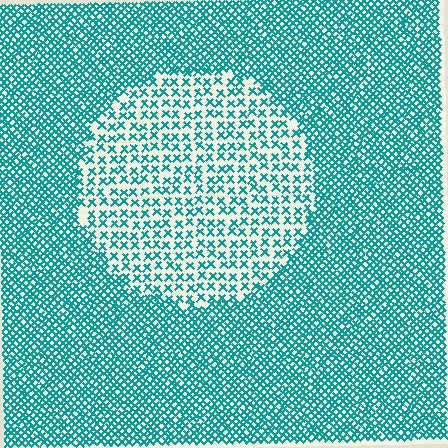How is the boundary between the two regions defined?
The boundary is defined by a change in element density (approximately 2.3x ratio). All elements are the same color, size, and shape.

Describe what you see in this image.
The image contains small teal elements arranged at two different densities. A circle-shaped region is visible where the elements are less densely packed than the surrounding area.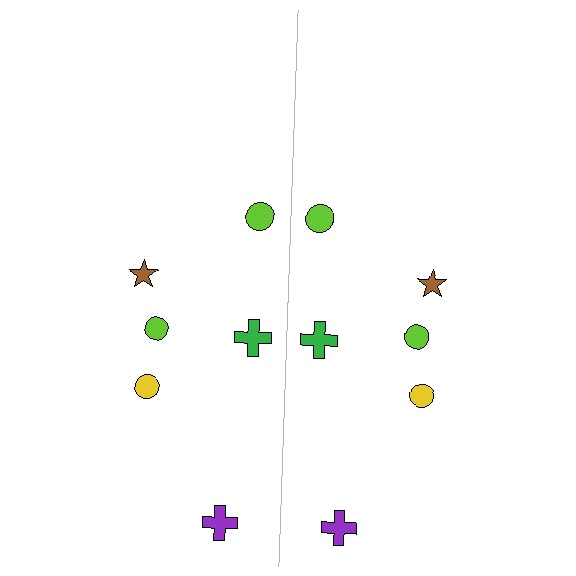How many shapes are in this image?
There are 12 shapes in this image.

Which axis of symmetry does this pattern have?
The pattern has a vertical axis of symmetry running through the center of the image.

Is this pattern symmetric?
Yes, this pattern has bilateral (reflection) symmetry.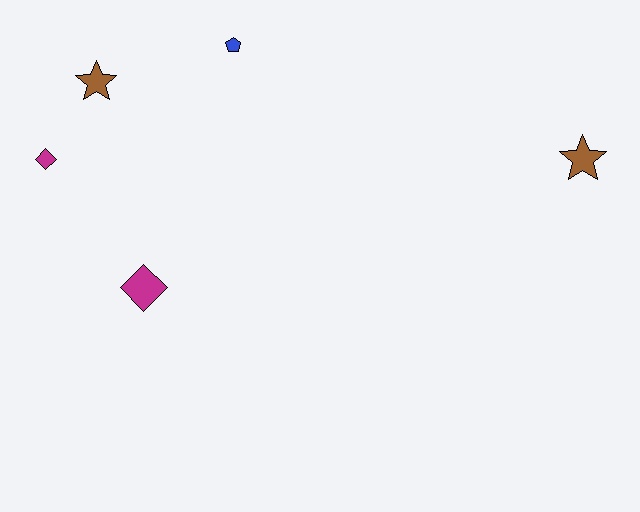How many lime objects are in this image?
There are no lime objects.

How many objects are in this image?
There are 5 objects.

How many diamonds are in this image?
There are 2 diamonds.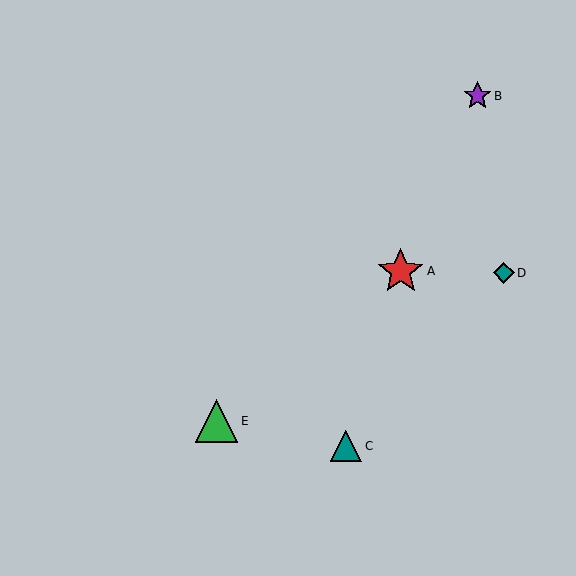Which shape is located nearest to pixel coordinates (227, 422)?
The green triangle (labeled E) at (217, 421) is nearest to that location.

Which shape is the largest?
The red star (labeled A) is the largest.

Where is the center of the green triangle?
The center of the green triangle is at (217, 421).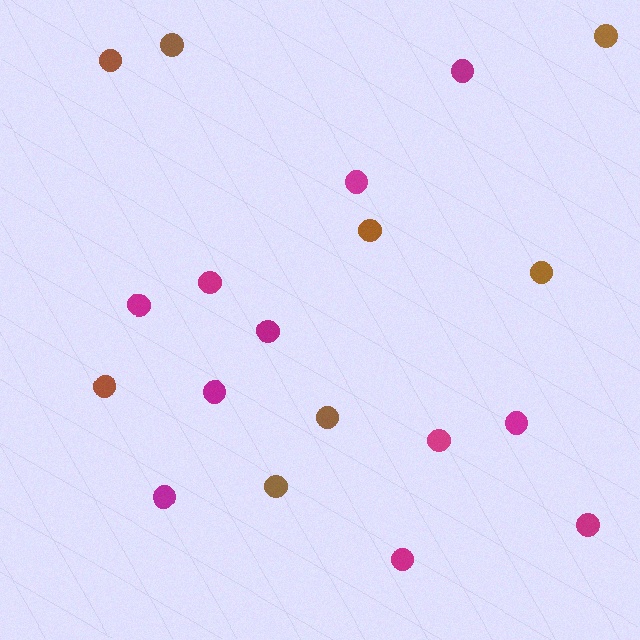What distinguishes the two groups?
There are 2 groups: one group of magenta circles (11) and one group of brown circles (8).